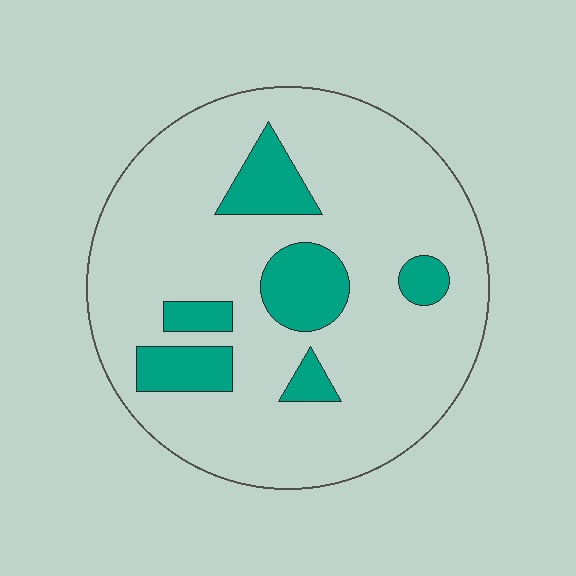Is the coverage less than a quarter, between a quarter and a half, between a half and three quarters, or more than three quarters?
Less than a quarter.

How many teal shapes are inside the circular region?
6.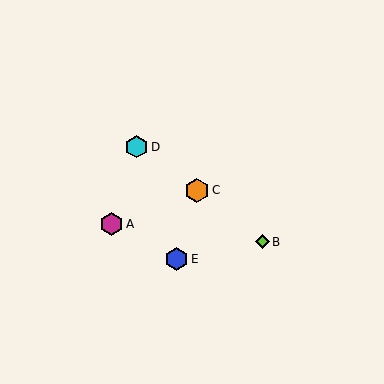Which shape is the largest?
The orange hexagon (labeled C) is the largest.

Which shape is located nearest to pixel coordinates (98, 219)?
The magenta hexagon (labeled A) at (112, 224) is nearest to that location.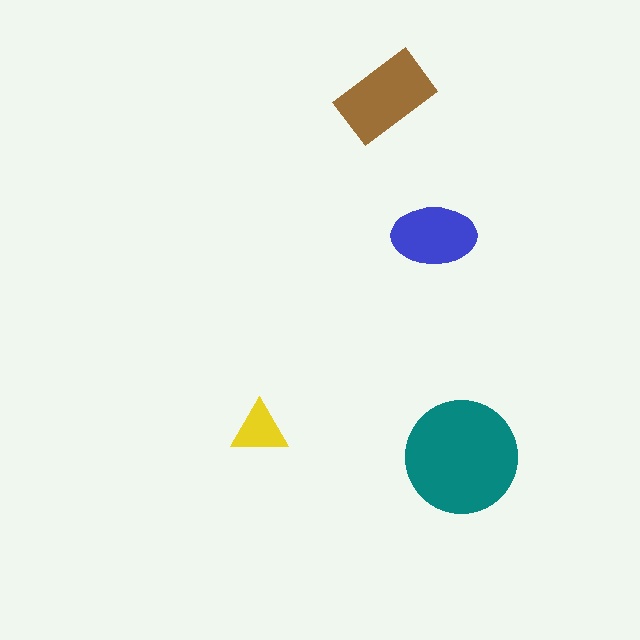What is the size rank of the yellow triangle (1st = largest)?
4th.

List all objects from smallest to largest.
The yellow triangle, the blue ellipse, the brown rectangle, the teal circle.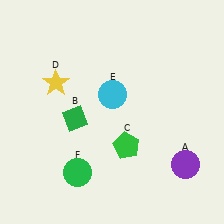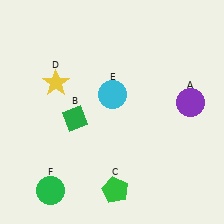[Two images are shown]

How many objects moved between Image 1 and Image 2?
3 objects moved between the two images.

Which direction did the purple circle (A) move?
The purple circle (A) moved up.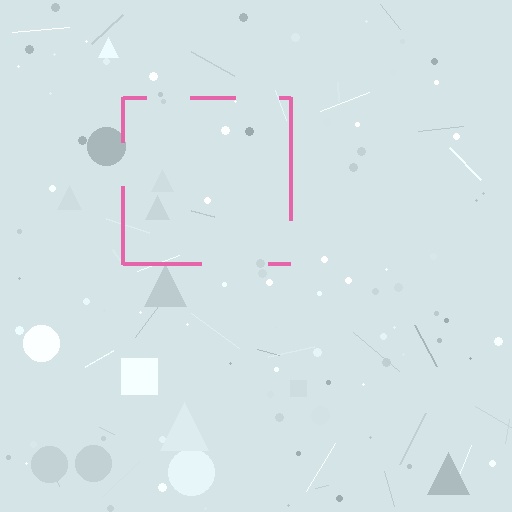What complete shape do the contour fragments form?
The contour fragments form a square.